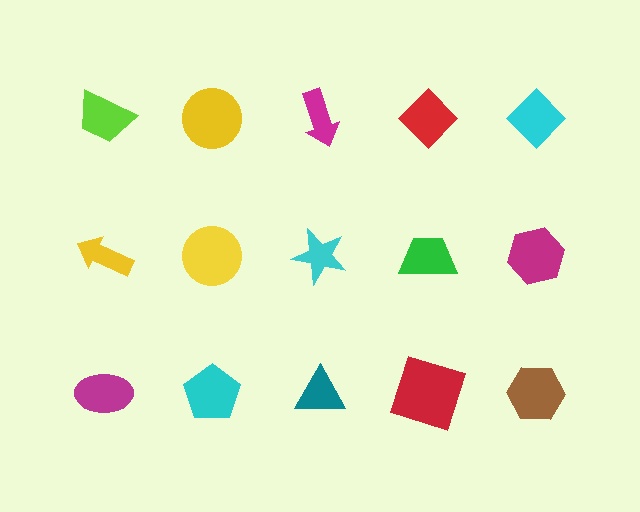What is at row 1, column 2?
A yellow circle.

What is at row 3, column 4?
A red square.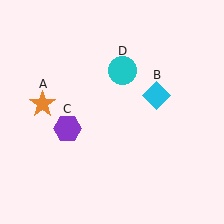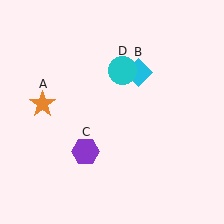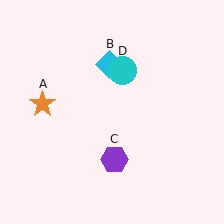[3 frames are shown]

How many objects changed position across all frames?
2 objects changed position: cyan diamond (object B), purple hexagon (object C).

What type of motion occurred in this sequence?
The cyan diamond (object B), purple hexagon (object C) rotated counterclockwise around the center of the scene.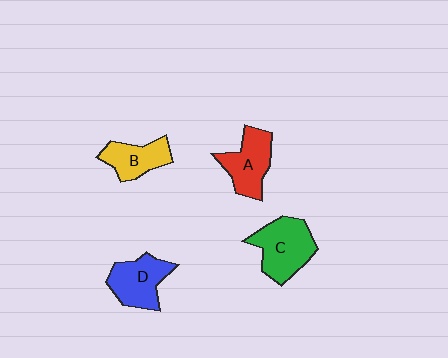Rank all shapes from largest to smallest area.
From largest to smallest: C (green), D (blue), A (red), B (yellow).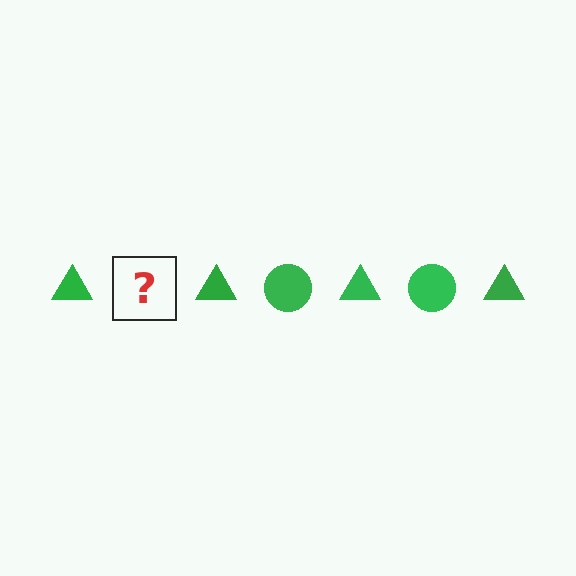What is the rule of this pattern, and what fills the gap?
The rule is that the pattern cycles through triangle, circle shapes in green. The gap should be filled with a green circle.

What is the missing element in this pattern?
The missing element is a green circle.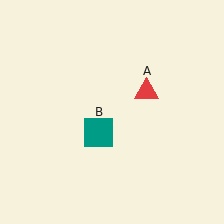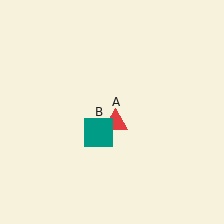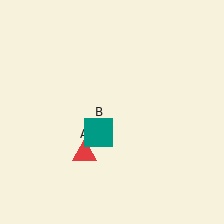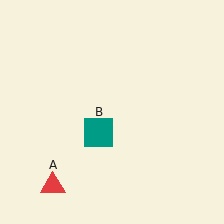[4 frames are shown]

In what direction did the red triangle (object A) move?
The red triangle (object A) moved down and to the left.